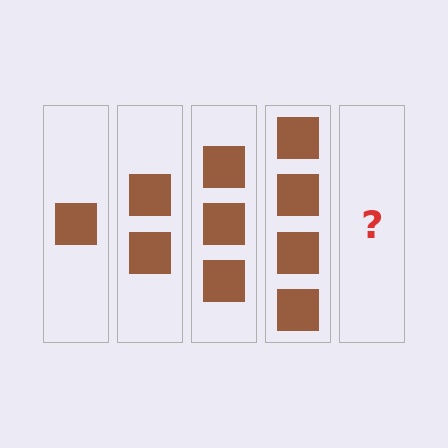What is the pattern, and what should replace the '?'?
The pattern is that each step adds one more square. The '?' should be 5 squares.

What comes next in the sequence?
The next element should be 5 squares.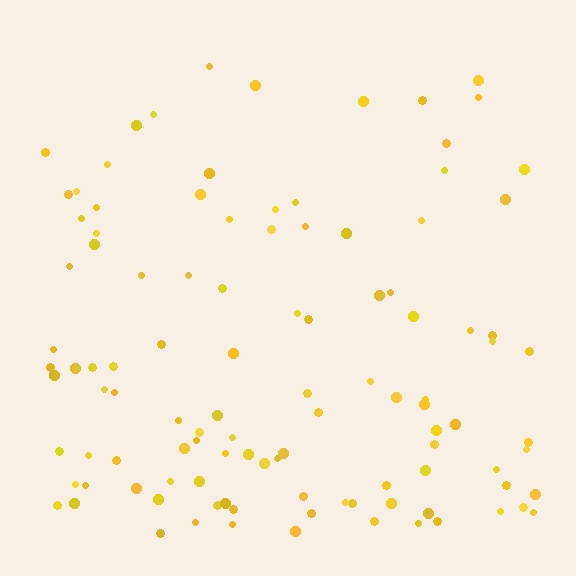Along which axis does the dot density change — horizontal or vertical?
Vertical.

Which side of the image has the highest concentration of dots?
The bottom.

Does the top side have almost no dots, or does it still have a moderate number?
Still a moderate number, just noticeably fewer than the bottom.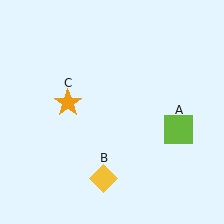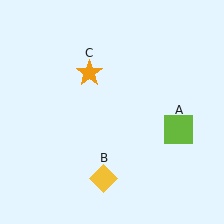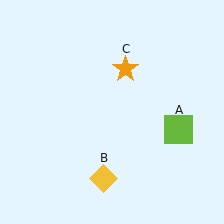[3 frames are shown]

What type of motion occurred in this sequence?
The orange star (object C) rotated clockwise around the center of the scene.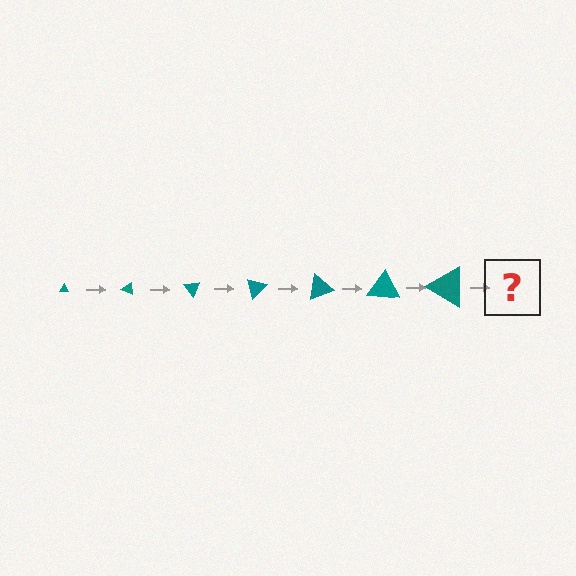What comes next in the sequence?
The next element should be a triangle, larger than the previous one and rotated 175 degrees from the start.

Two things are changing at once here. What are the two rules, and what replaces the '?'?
The two rules are that the triangle grows larger each step and it rotates 25 degrees each step. The '?' should be a triangle, larger than the previous one and rotated 175 degrees from the start.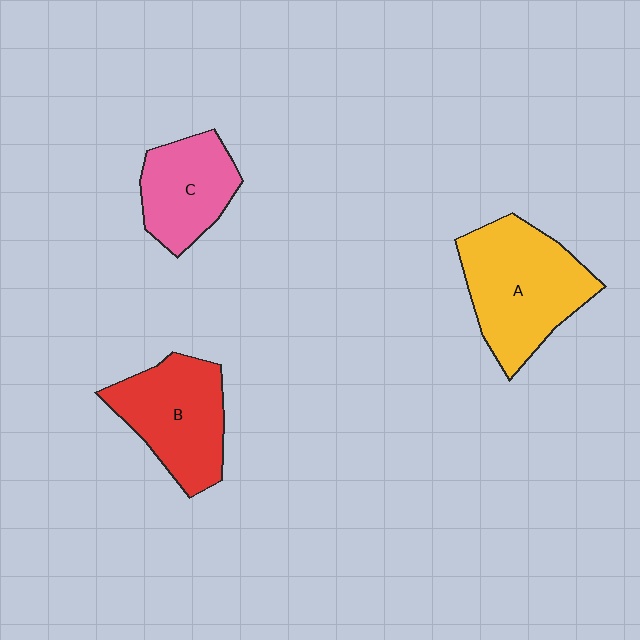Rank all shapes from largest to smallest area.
From largest to smallest: A (yellow), B (red), C (pink).